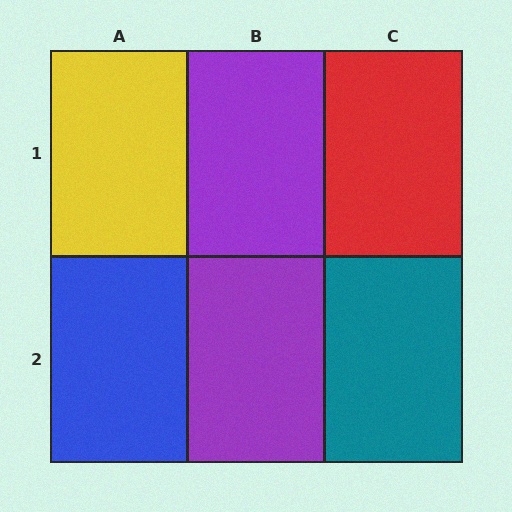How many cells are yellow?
1 cell is yellow.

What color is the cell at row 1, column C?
Red.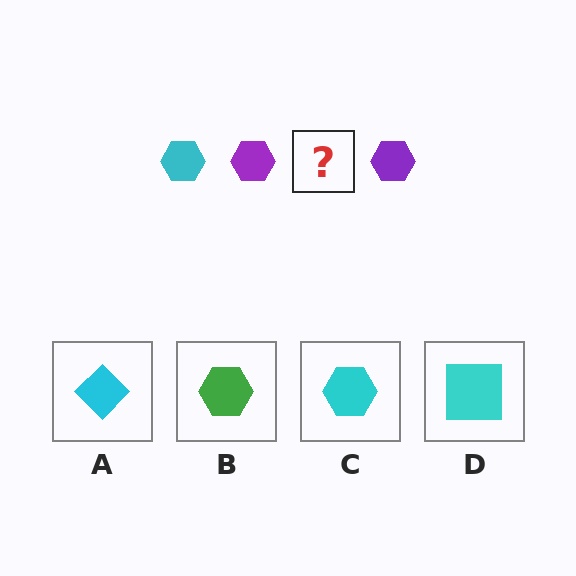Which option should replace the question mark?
Option C.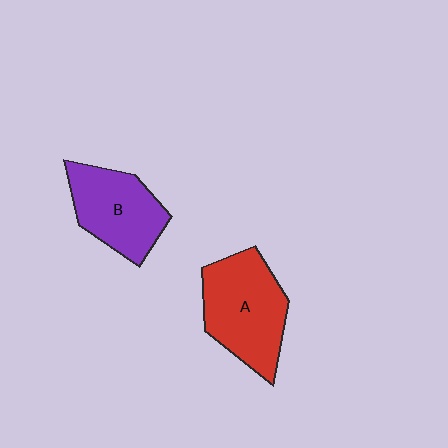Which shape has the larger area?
Shape A (red).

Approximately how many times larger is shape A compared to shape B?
Approximately 1.2 times.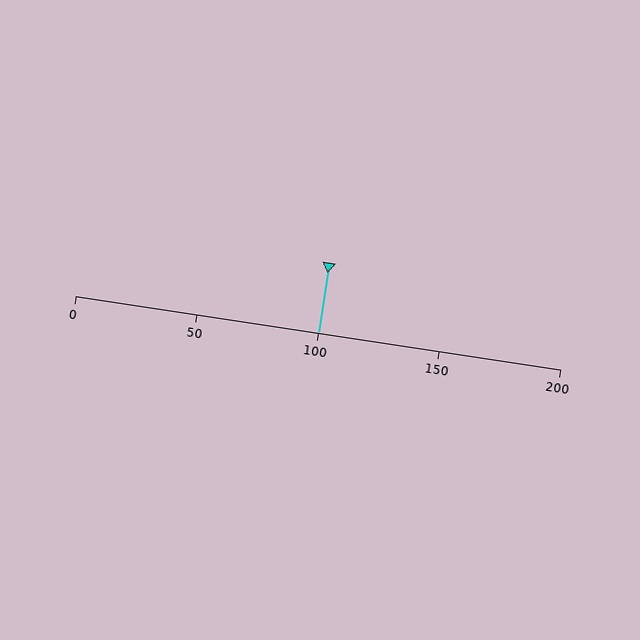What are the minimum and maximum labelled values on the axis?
The axis runs from 0 to 200.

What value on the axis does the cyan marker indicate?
The marker indicates approximately 100.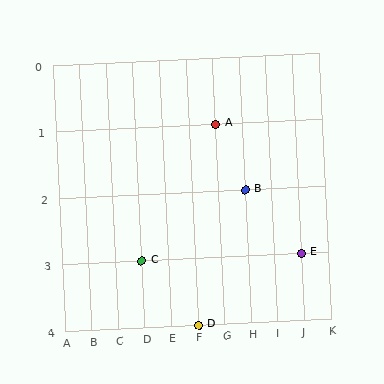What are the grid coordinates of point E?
Point E is at grid coordinates (J, 3).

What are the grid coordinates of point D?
Point D is at grid coordinates (F, 4).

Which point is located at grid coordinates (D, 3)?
Point C is at (D, 3).